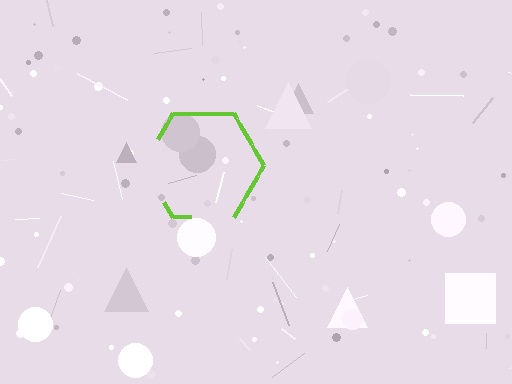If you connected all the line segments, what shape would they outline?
They would outline a hexagon.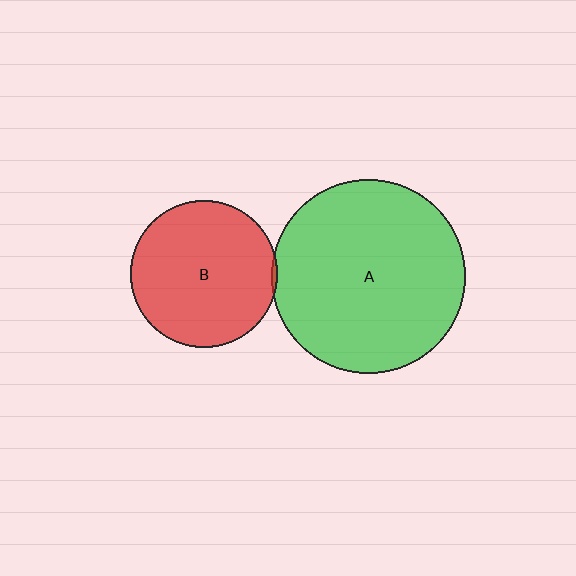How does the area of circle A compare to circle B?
Approximately 1.7 times.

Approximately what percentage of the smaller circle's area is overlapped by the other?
Approximately 5%.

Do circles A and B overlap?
Yes.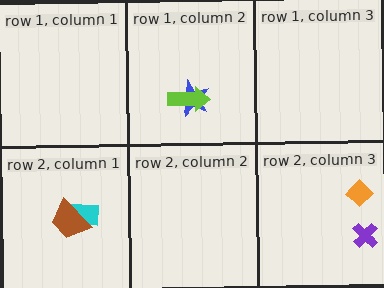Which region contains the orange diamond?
The row 2, column 3 region.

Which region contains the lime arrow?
The row 1, column 2 region.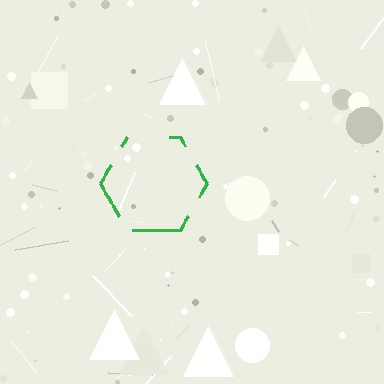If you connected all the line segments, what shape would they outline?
They would outline a hexagon.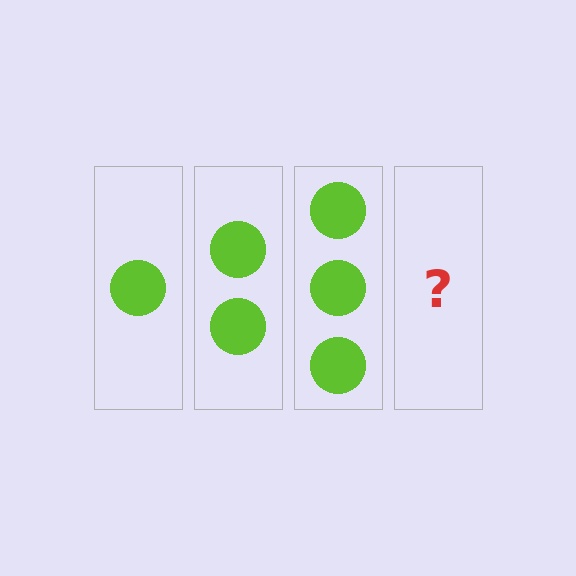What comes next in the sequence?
The next element should be 4 circles.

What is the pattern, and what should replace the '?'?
The pattern is that each step adds one more circle. The '?' should be 4 circles.